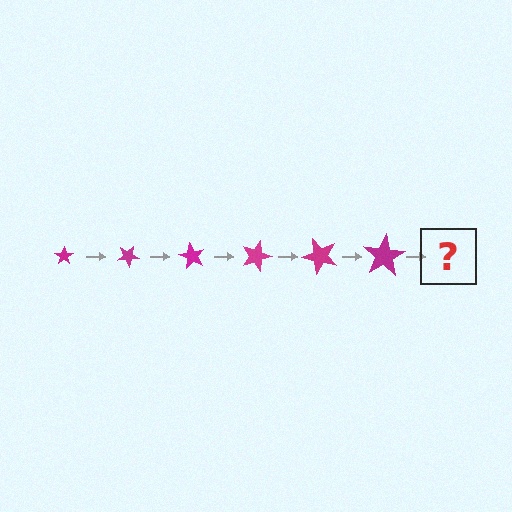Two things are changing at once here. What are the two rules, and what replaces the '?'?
The two rules are that the star grows larger each step and it rotates 30 degrees each step. The '?' should be a star, larger than the previous one and rotated 180 degrees from the start.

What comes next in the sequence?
The next element should be a star, larger than the previous one and rotated 180 degrees from the start.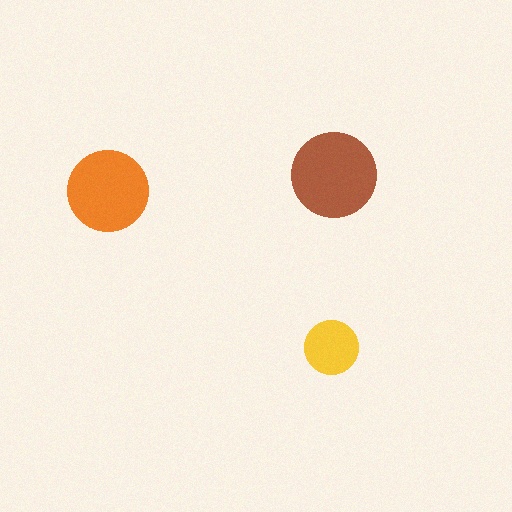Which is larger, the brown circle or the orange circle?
The brown one.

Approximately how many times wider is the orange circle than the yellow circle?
About 1.5 times wider.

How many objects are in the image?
There are 3 objects in the image.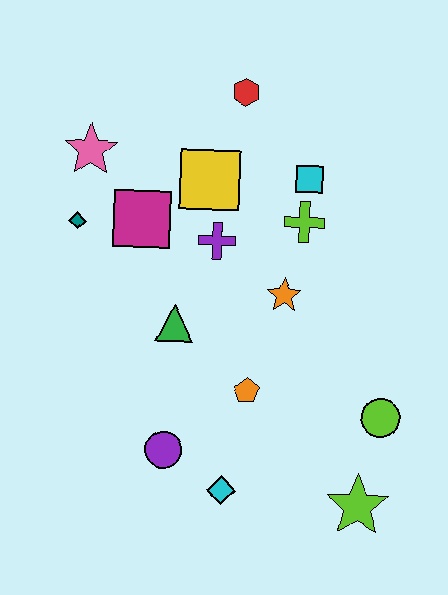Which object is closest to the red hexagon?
The yellow square is closest to the red hexagon.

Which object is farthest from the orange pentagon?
The red hexagon is farthest from the orange pentagon.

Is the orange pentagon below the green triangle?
Yes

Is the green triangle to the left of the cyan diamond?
Yes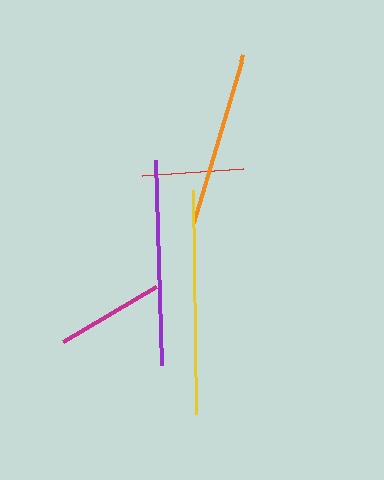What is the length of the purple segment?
The purple segment is approximately 205 pixels long.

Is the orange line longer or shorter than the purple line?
The purple line is longer than the orange line.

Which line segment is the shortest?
The red line is the shortest at approximately 101 pixels.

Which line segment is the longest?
The yellow line is the longest at approximately 224 pixels.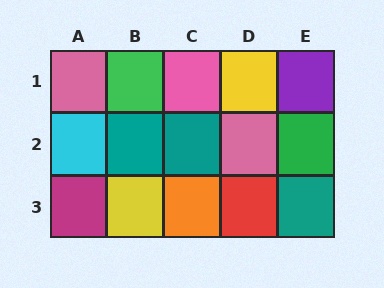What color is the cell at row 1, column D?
Yellow.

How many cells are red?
1 cell is red.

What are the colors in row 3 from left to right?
Magenta, yellow, orange, red, teal.